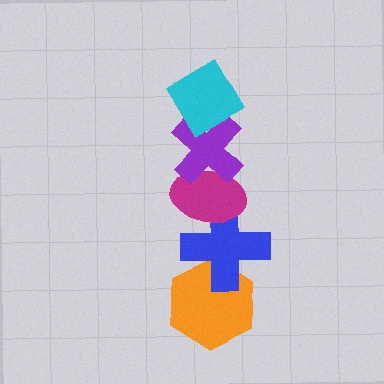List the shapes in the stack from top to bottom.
From top to bottom: the cyan diamond, the purple cross, the magenta ellipse, the blue cross, the orange hexagon.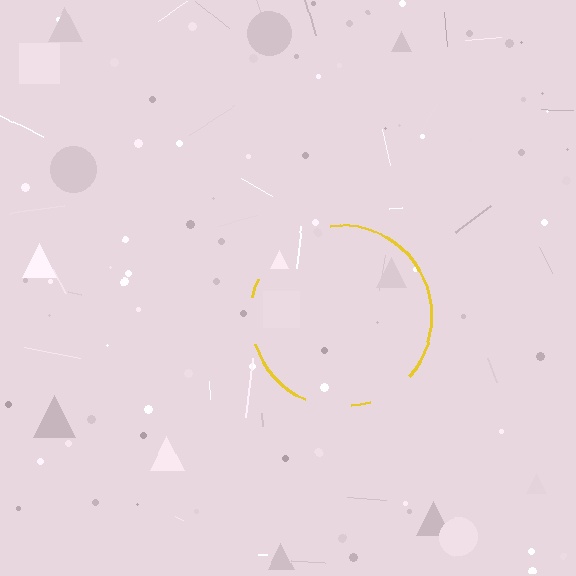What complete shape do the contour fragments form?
The contour fragments form a circle.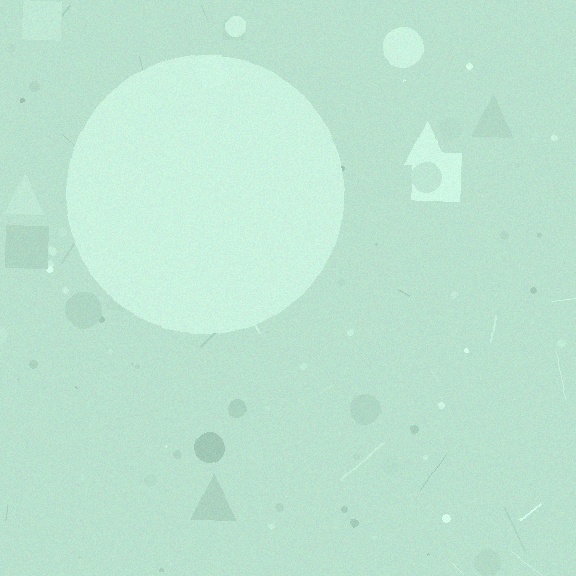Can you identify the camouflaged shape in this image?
The camouflaged shape is a circle.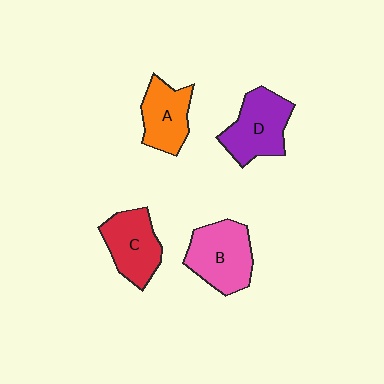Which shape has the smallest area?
Shape A (orange).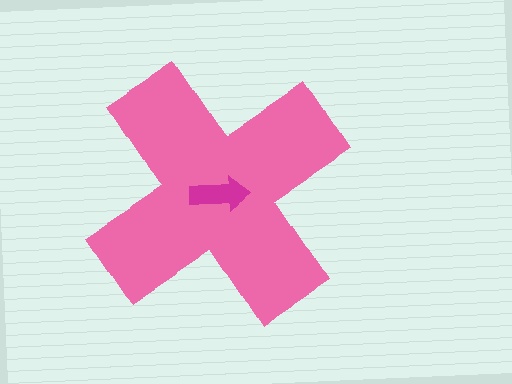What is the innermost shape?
The magenta arrow.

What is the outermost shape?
The pink cross.